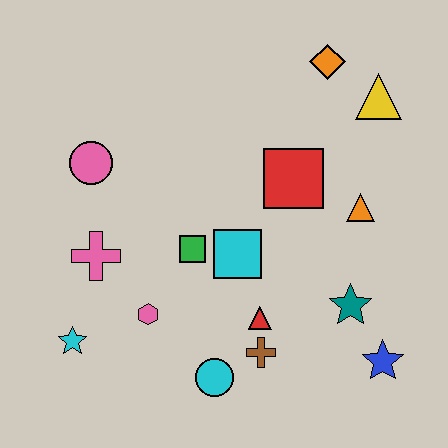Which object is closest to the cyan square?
The green square is closest to the cyan square.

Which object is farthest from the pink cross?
The yellow triangle is farthest from the pink cross.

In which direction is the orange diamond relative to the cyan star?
The orange diamond is above the cyan star.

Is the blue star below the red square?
Yes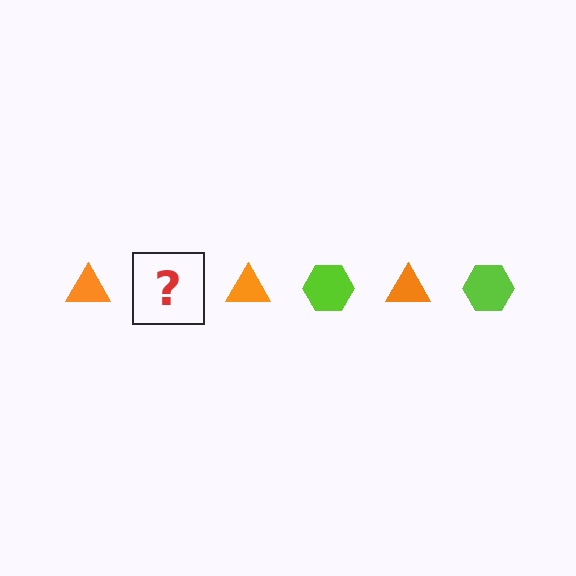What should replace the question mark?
The question mark should be replaced with a lime hexagon.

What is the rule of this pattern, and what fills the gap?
The rule is that the pattern alternates between orange triangle and lime hexagon. The gap should be filled with a lime hexagon.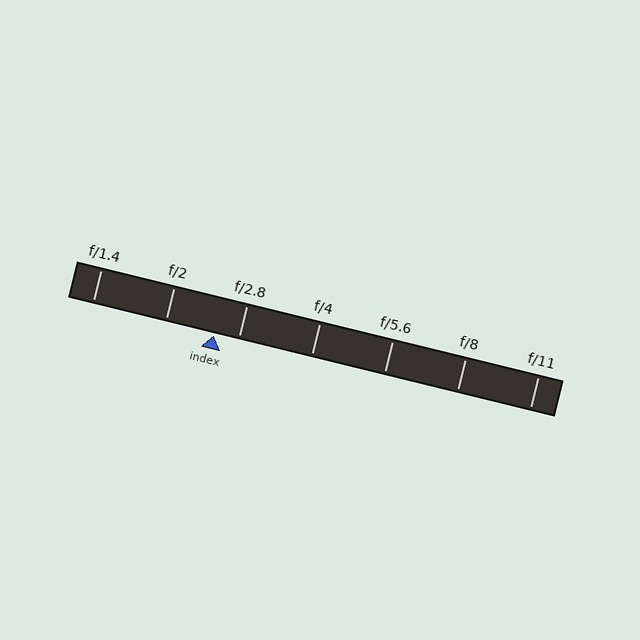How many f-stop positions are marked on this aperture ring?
There are 7 f-stop positions marked.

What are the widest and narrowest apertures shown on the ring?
The widest aperture shown is f/1.4 and the narrowest is f/11.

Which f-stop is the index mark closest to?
The index mark is closest to f/2.8.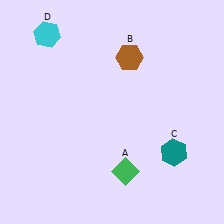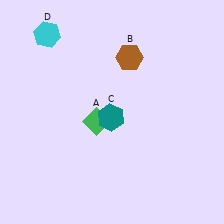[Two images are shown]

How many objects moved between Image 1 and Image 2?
2 objects moved between the two images.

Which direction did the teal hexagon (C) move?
The teal hexagon (C) moved left.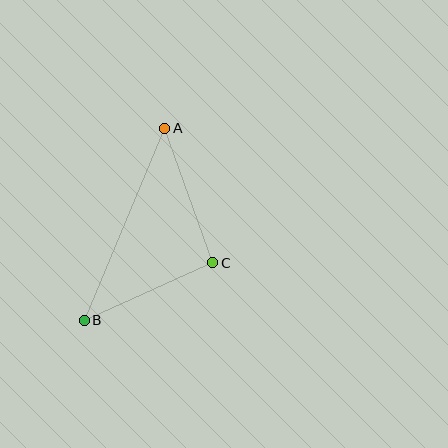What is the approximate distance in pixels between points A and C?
The distance between A and C is approximately 143 pixels.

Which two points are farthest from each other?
Points A and B are farthest from each other.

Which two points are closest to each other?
Points B and C are closest to each other.